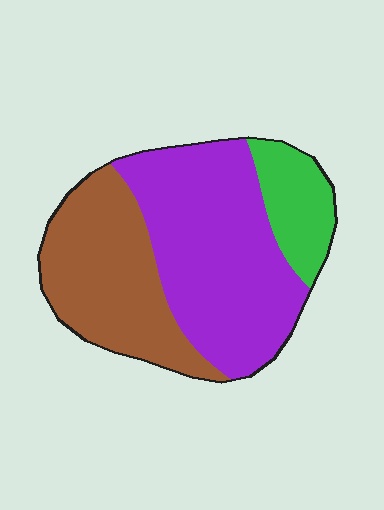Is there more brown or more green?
Brown.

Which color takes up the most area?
Purple, at roughly 50%.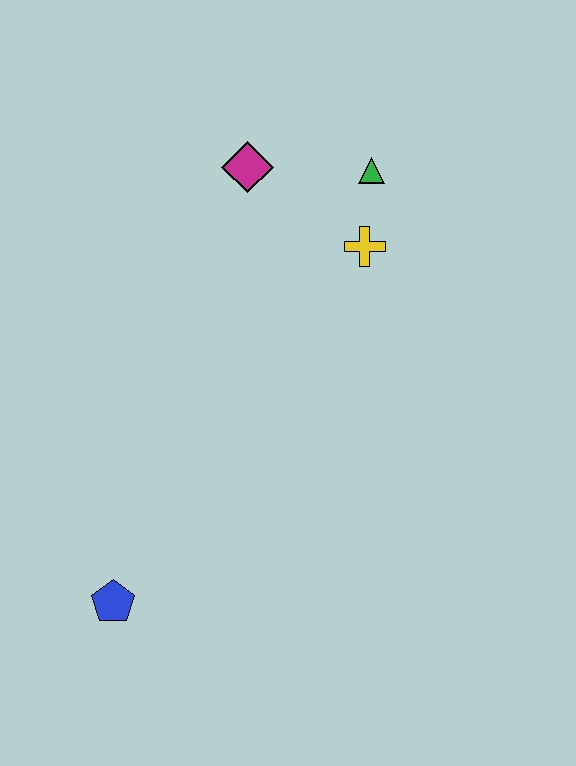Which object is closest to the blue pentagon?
The yellow cross is closest to the blue pentagon.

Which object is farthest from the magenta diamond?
The blue pentagon is farthest from the magenta diamond.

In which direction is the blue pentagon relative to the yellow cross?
The blue pentagon is below the yellow cross.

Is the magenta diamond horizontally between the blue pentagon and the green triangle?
Yes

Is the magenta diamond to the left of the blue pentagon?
No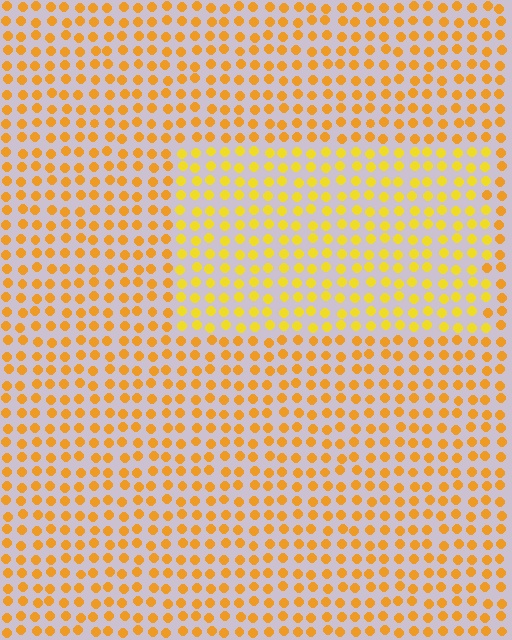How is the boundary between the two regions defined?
The boundary is defined purely by a slight shift in hue (about 20 degrees). Spacing, size, and orientation are identical on both sides.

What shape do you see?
I see a rectangle.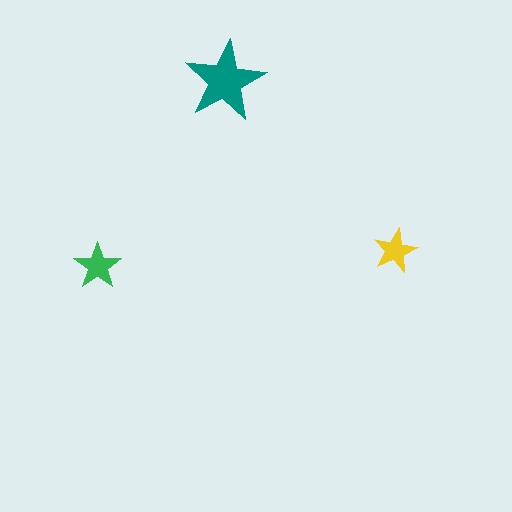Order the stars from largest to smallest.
the teal one, the green one, the yellow one.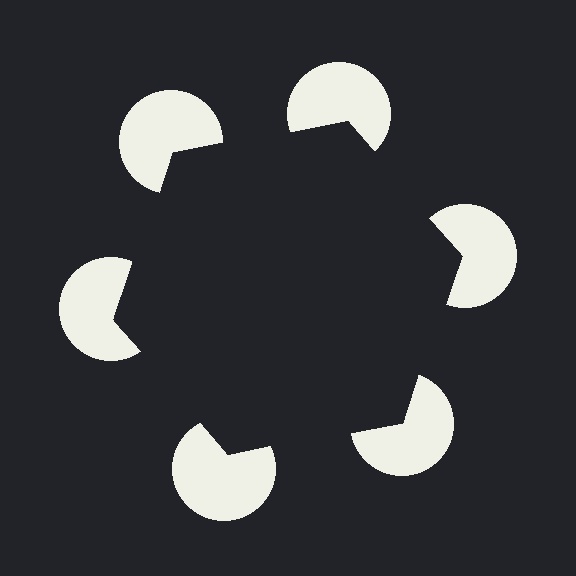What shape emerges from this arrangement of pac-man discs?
An illusory hexagon — its edges are inferred from the aligned wedge cuts in the pac-man discs, not physically drawn.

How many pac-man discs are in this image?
There are 6 — one at each vertex of the illusory hexagon.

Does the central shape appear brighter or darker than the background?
It typically appears slightly darker than the background, even though no actual brightness change is drawn.